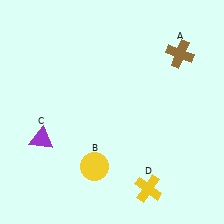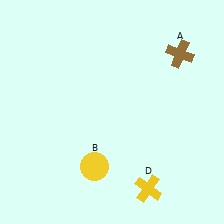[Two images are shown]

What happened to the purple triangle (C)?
The purple triangle (C) was removed in Image 2. It was in the bottom-left area of Image 1.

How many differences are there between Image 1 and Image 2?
There is 1 difference between the two images.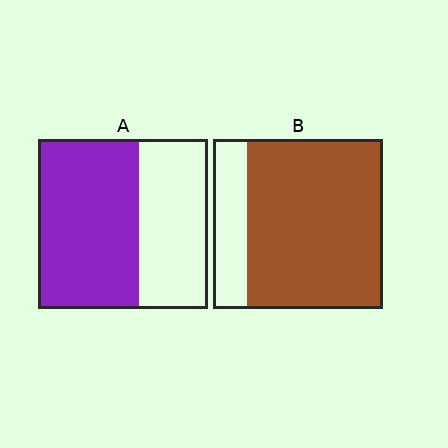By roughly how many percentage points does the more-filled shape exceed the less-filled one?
By roughly 20 percentage points (B over A).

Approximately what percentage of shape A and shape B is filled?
A is approximately 60% and B is approximately 80%.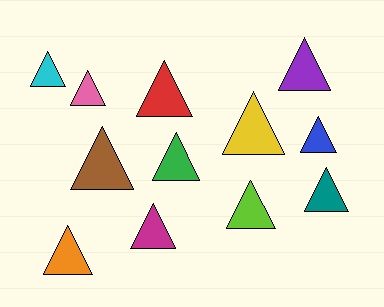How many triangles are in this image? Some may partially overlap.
There are 12 triangles.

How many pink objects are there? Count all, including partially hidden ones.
There is 1 pink object.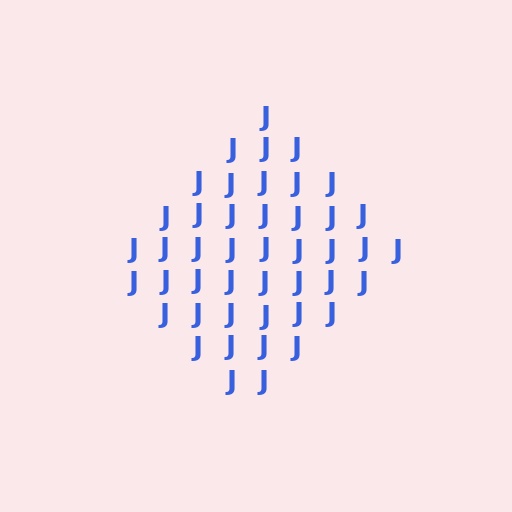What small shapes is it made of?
It is made of small letter J's.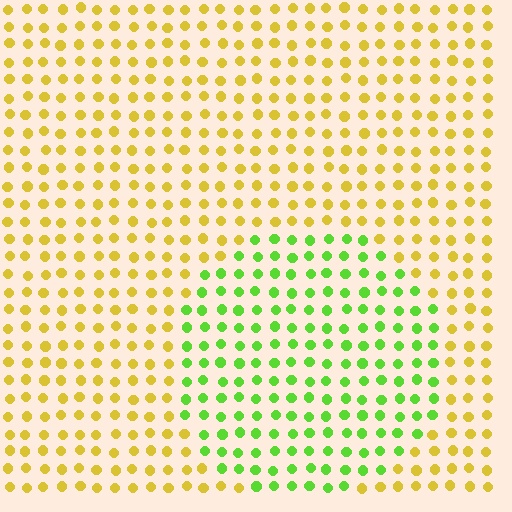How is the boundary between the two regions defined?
The boundary is defined purely by a slight shift in hue (about 55 degrees). Spacing, size, and orientation are identical on both sides.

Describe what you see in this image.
The image is filled with small yellow elements in a uniform arrangement. A circle-shaped region is visible where the elements are tinted to a slightly different hue, forming a subtle color boundary.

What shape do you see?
I see a circle.